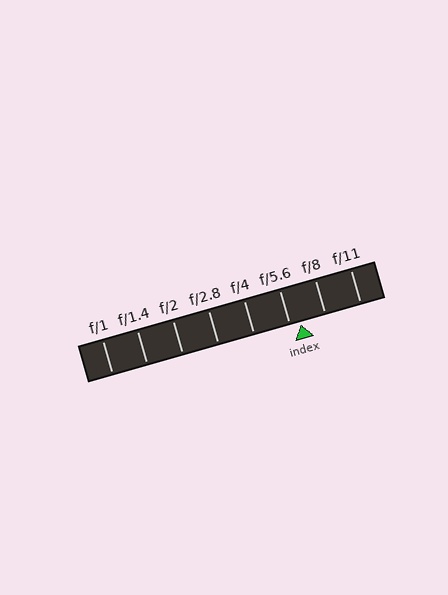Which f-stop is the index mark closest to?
The index mark is closest to f/5.6.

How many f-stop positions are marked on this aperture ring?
There are 8 f-stop positions marked.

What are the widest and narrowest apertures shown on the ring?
The widest aperture shown is f/1 and the narrowest is f/11.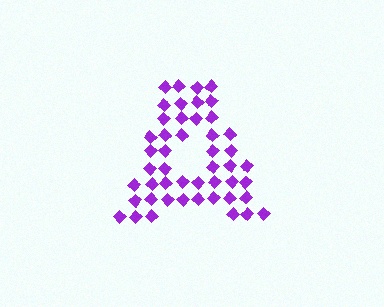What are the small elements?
The small elements are diamonds.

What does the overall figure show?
The overall figure shows the letter A.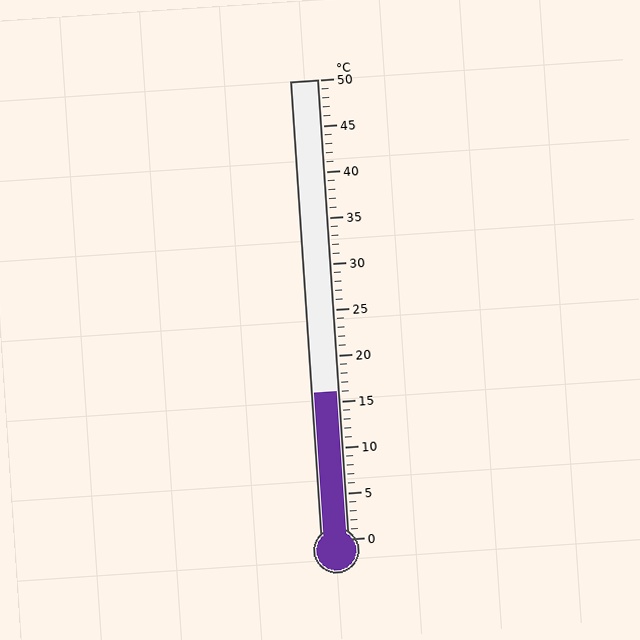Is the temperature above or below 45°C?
The temperature is below 45°C.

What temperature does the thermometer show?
The thermometer shows approximately 16°C.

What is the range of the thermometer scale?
The thermometer scale ranges from 0°C to 50°C.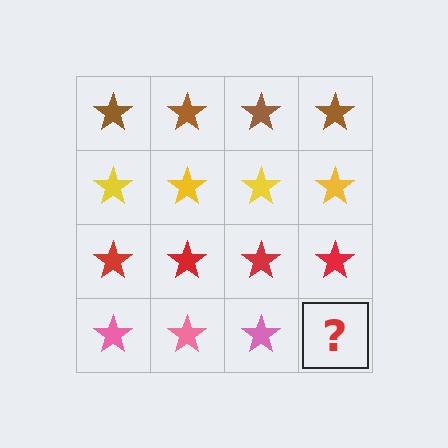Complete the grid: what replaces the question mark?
The question mark should be replaced with a pink star.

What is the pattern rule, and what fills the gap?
The rule is that each row has a consistent color. The gap should be filled with a pink star.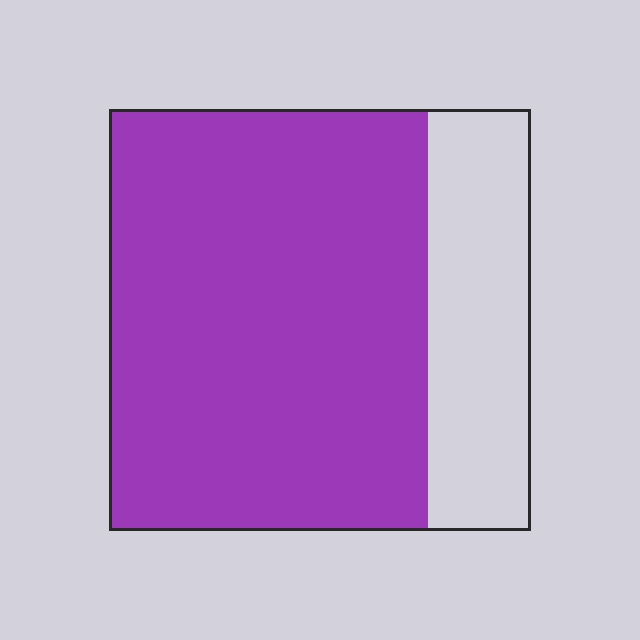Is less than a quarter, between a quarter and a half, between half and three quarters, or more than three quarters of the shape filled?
More than three quarters.